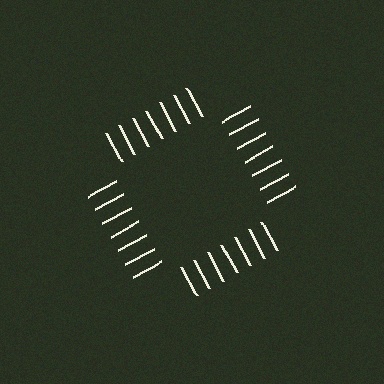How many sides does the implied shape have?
4 sides — the line-ends trace a square.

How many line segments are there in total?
28 — 7 along each of the 4 edges.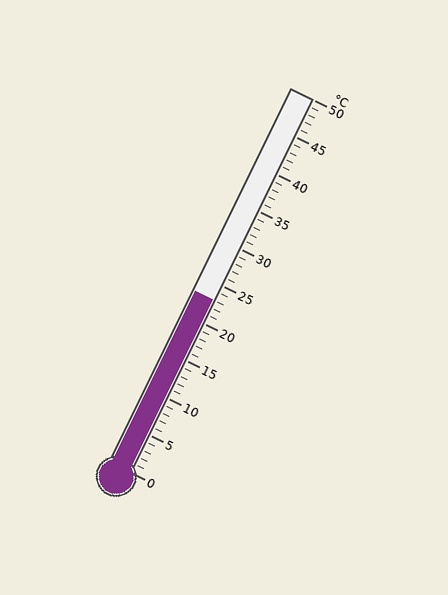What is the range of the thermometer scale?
The thermometer scale ranges from 0°C to 50°C.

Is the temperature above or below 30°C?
The temperature is below 30°C.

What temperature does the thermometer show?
The thermometer shows approximately 23°C.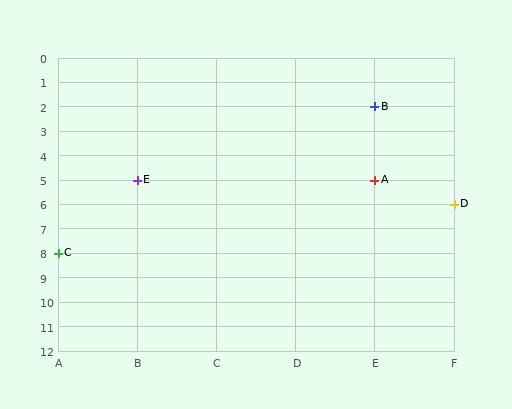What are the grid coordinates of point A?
Point A is at grid coordinates (E, 5).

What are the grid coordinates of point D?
Point D is at grid coordinates (F, 6).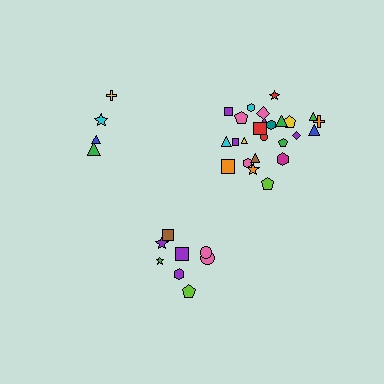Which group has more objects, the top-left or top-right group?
The top-right group.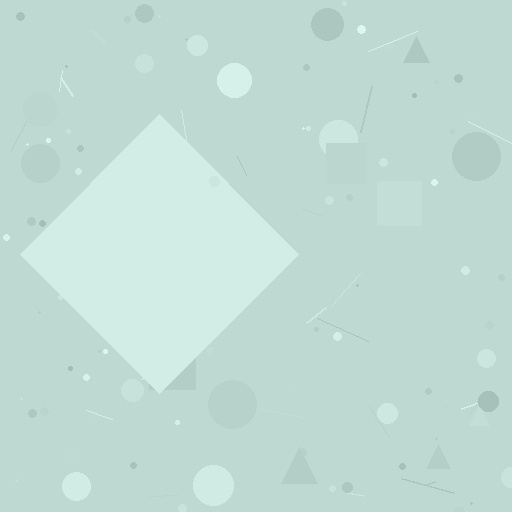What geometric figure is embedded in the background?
A diamond is embedded in the background.